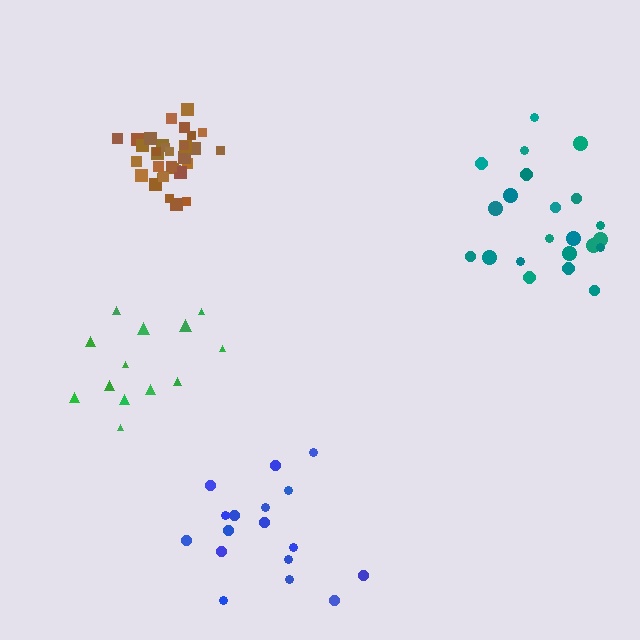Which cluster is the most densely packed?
Brown.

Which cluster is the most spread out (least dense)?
Green.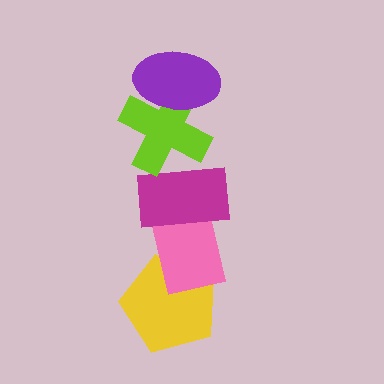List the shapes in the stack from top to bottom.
From top to bottom: the purple ellipse, the lime cross, the magenta rectangle, the pink rectangle, the yellow pentagon.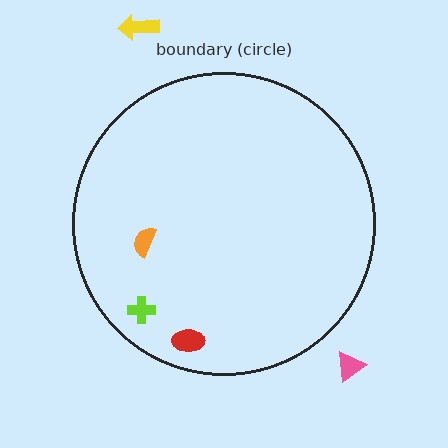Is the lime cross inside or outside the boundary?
Inside.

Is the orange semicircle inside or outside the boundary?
Inside.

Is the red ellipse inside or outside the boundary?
Inside.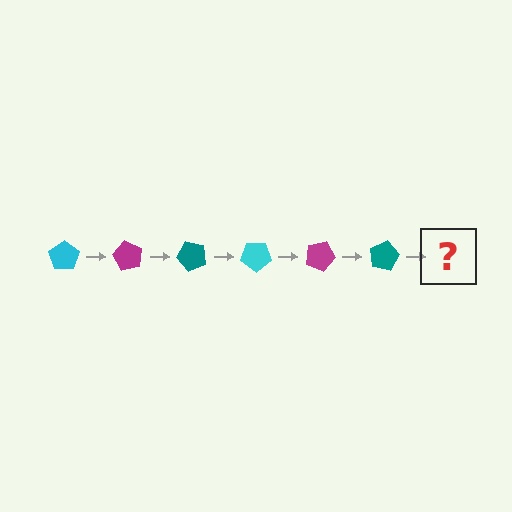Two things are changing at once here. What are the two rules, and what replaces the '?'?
The two rules are that it rotates 60 degrees each step and the color cycles through cyan, magenta, and teal. The '?' should be a cyan pentagon, rotated 360 degrees from the start.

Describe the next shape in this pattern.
It should be a cyan pentagon, rotated 360 degrees from the start.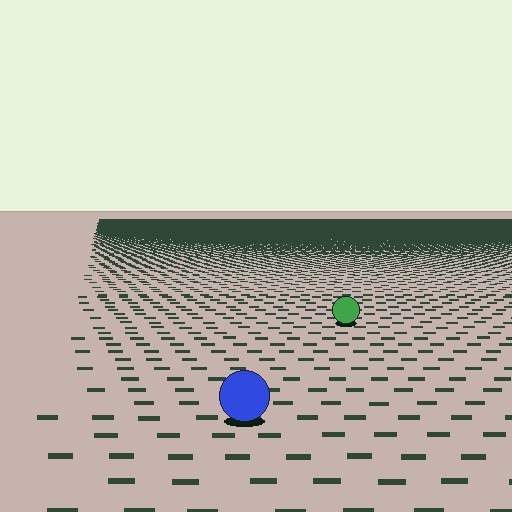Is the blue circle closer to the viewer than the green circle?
Yes. The blue circle is closer — you can tell from the texture gradient: the ground texture is coarser near it.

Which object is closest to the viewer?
The blue circle is closest. The texture marks near it are larger and more spread out.